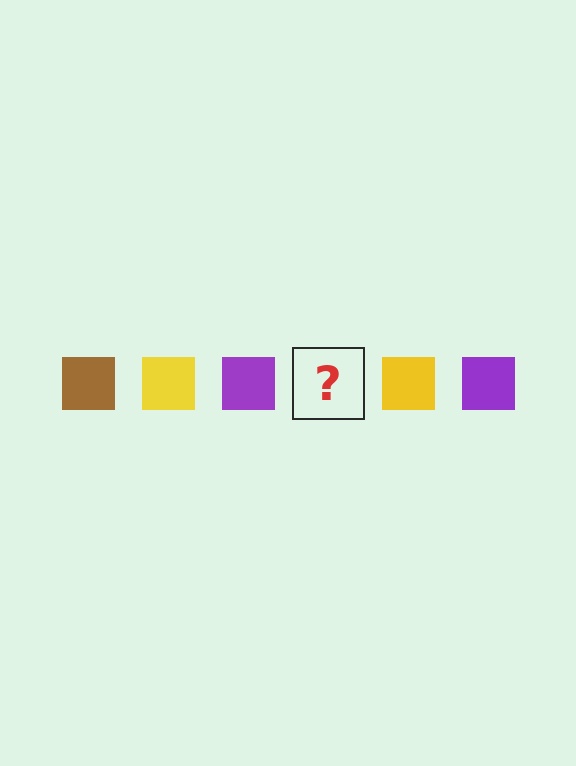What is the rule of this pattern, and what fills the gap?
The rule is that the pattern cycles through brown, yellow, purple squares. The gap should be filled with a brown square.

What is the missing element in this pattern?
The missing element is a brown square.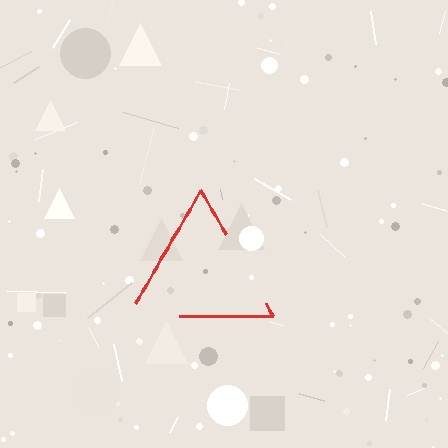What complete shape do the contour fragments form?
The contour fragments form a triangle.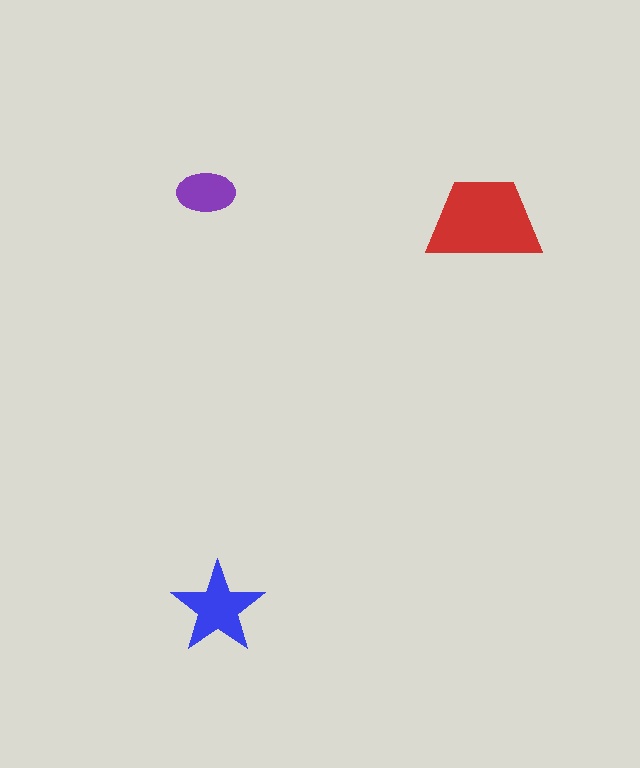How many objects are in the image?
There are 3 objects in the image.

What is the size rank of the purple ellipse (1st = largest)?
3rd.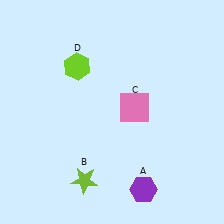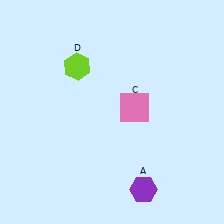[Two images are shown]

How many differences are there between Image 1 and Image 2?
There is 1 difference between the two images.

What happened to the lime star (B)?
The lime star (B) was removed in Image 2. It was in the bottom-left area of Image 1.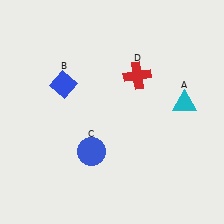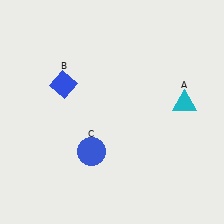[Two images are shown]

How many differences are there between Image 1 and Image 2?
There is 1 difference between the two images.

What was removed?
The red cross (D) was removed in Image 2.